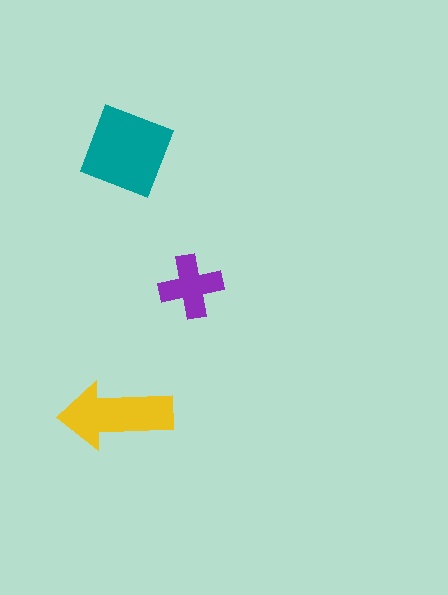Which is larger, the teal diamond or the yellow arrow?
The teal diamond.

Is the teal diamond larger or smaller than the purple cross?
Larger.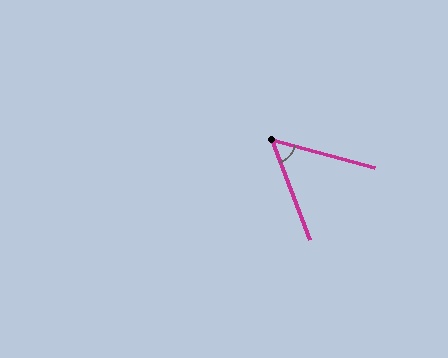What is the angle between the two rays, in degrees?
Approximately 54 degrees.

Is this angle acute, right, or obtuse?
It is acute.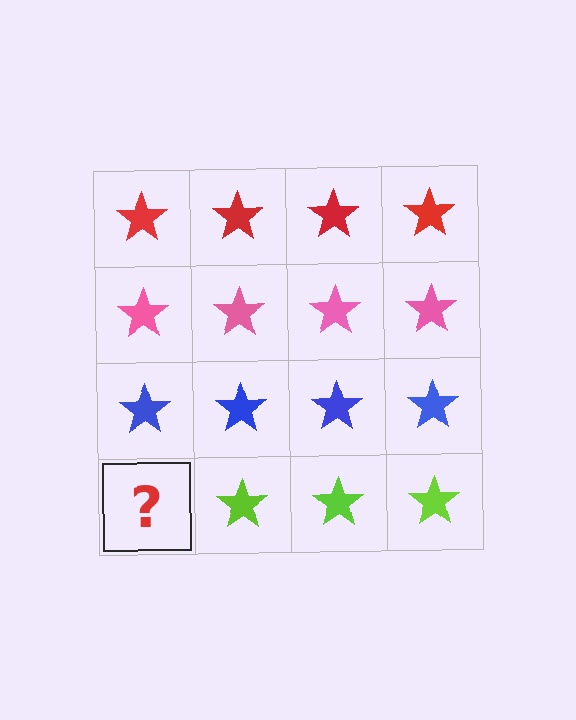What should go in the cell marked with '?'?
The missing cell should contain a lime star.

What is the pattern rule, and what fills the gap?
The rule is that each row has a consistent color. The gap should be filled with a lime star.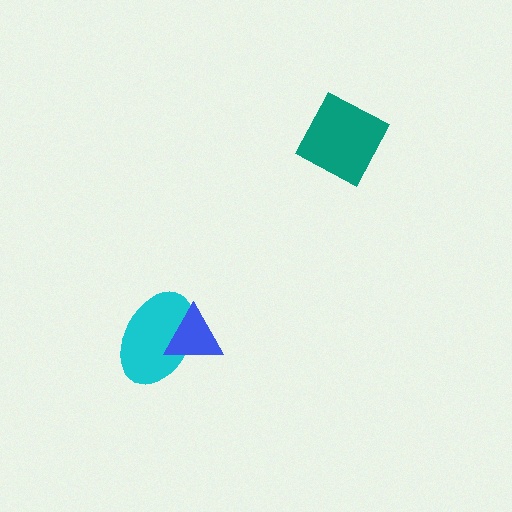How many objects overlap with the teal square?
0 objects overlap with the teal square.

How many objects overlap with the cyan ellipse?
1 object overlaps with the cyan ellipse.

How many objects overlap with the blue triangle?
1 object overlaps with the blue triangle.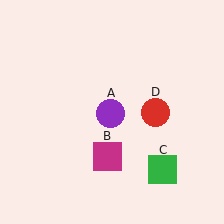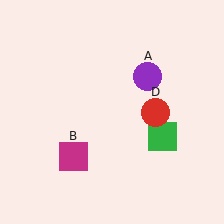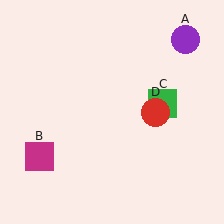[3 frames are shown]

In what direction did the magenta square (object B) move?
The magenta square (object B) moved left.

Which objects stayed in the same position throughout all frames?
Red circle (object D) remained stationary.